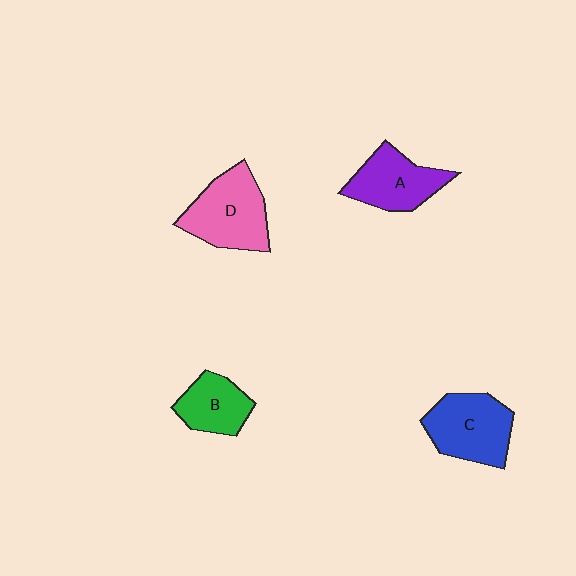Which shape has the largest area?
Shape D (pink).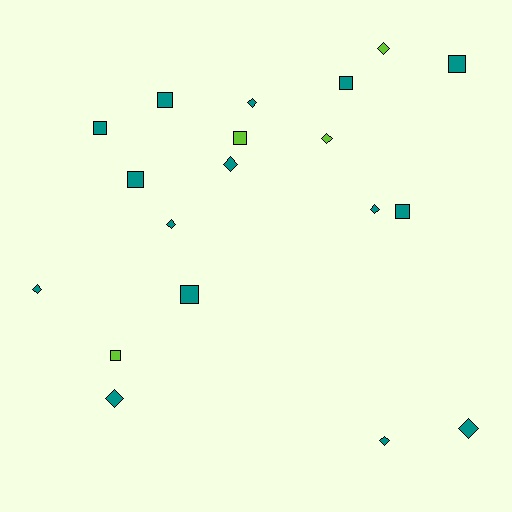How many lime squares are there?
There are 2 lime squares.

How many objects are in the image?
There are 19 objects.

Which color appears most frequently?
Teal, with 15 objects.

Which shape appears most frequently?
Diamond, with 10 objects.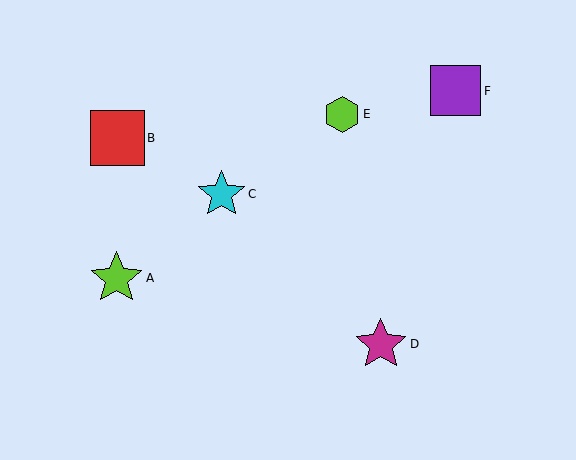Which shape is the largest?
The red square (labeled B) is the largest.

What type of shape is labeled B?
Shape B is a red square.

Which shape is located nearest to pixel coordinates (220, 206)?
The cyan star (labeled C) at (221, 194) is nearest to that location.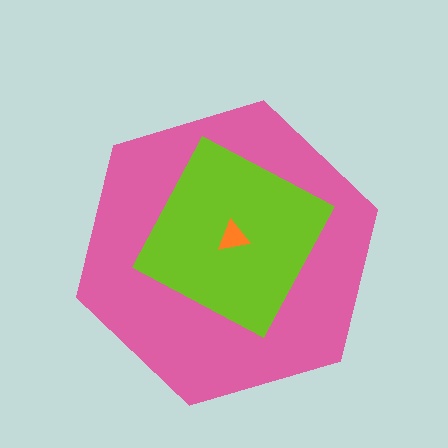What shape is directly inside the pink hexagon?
The lime square.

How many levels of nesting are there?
3.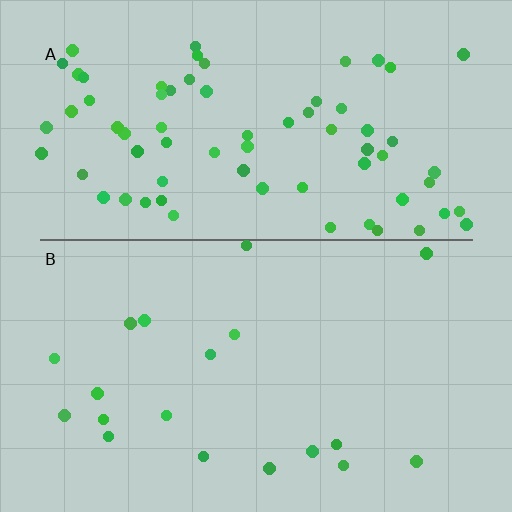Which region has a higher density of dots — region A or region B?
A (the top).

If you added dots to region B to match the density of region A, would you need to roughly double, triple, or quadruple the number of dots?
Approximately quadruple.